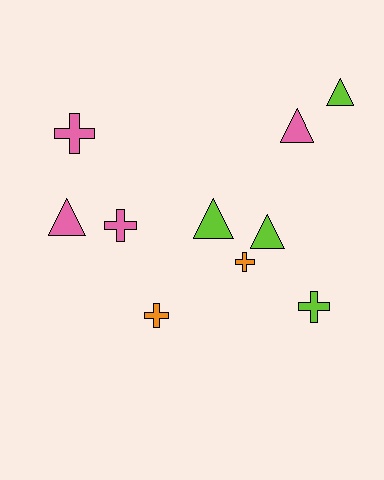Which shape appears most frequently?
Cross, with 5 objects.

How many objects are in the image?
There are 10 objects.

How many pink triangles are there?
There are 2 pink triangles.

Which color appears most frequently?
Pink, with 4 objects.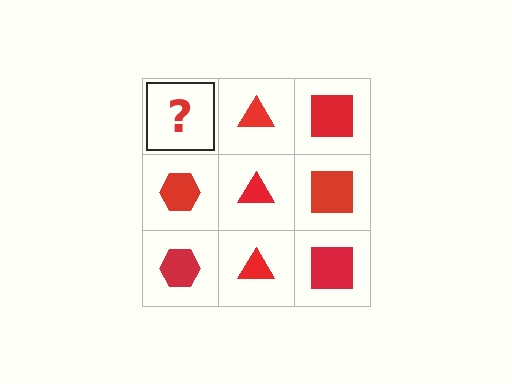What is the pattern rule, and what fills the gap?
The rule is that each column has a consistent shape. The gap should be filled with a red hexagon.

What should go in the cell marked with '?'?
The missing cell should contain a red hexagon.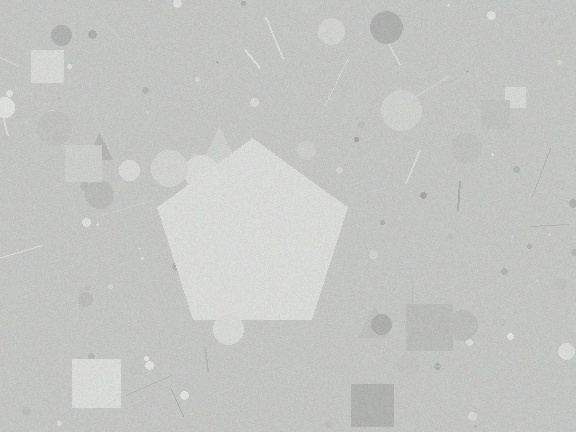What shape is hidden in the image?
A pentagon is hidden in the image.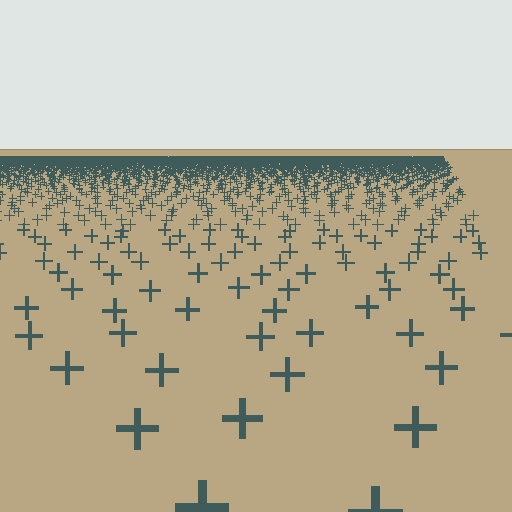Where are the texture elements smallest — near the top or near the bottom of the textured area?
Near the top.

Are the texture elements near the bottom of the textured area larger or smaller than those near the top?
Larger. Near the bottom, elements are closer to the viewer and appear at a bigger on-screen size.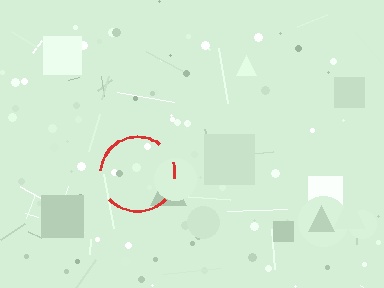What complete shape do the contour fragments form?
The contour fragments form a circle.